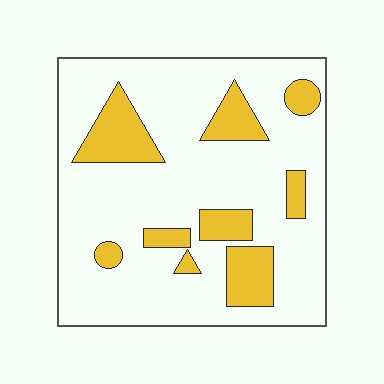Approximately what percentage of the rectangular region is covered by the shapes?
Approximately 20%.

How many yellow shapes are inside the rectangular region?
9.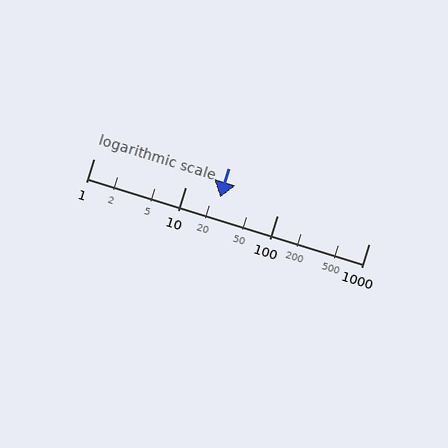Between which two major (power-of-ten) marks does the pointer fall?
The pointer is between 10 and 100.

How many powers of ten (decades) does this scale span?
The scale spans 3 decades, from 1 to 1000.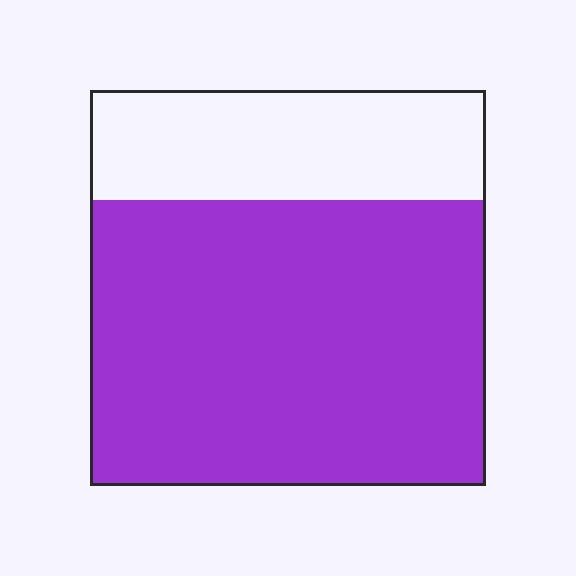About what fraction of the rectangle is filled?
About three quarters (3/4).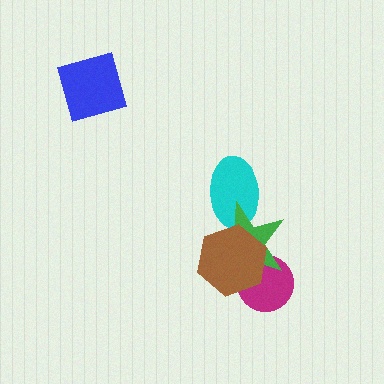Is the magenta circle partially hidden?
Yes, it is partially covered by another shape.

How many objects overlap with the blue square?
0 objects overlap with the blue square.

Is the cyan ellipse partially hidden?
Yes, it is partially covered by another shape.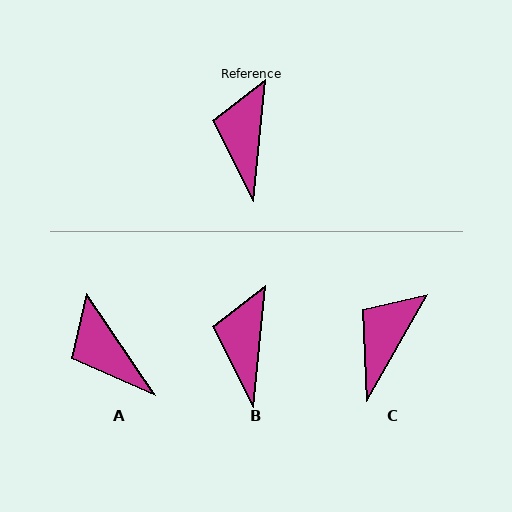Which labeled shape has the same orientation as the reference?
B.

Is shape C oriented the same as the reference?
No, it is off by about 24 degrees.